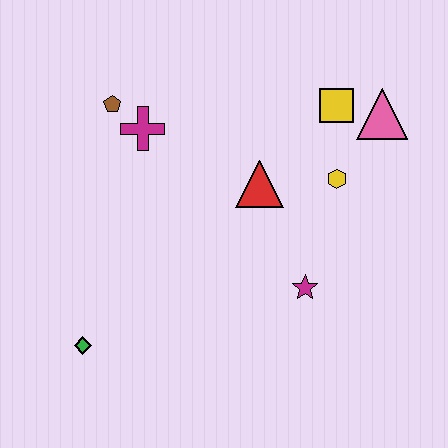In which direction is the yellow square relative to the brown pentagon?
The yellow square is to the right of the brown pentagon.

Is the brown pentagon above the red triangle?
Yes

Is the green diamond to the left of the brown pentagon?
Yes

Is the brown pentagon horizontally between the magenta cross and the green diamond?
Yes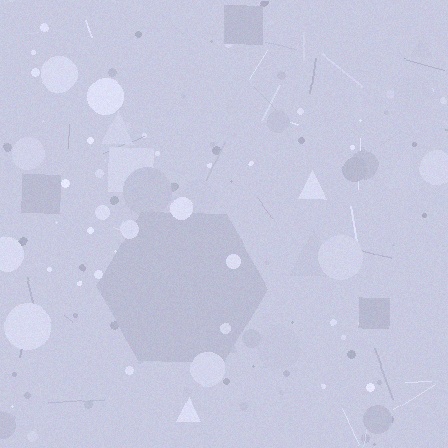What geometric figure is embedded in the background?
A hexagon is embedded in the background.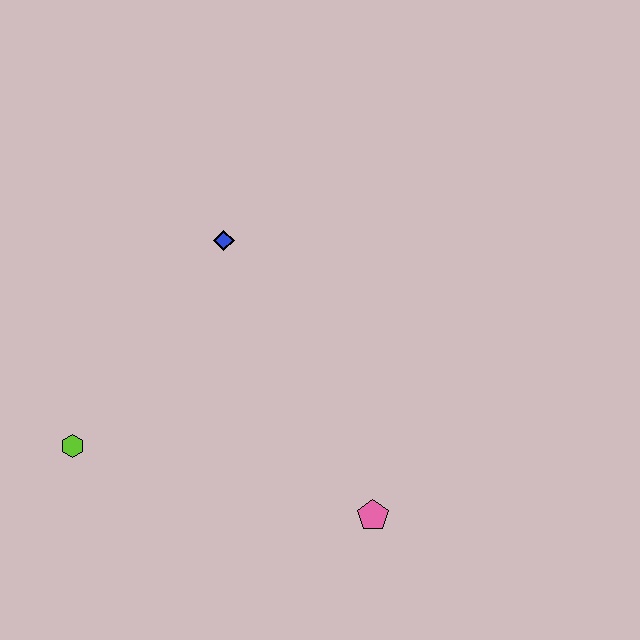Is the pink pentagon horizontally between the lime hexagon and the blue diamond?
No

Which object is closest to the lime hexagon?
The blue diamond is closest to the lime hexagon.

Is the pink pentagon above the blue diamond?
No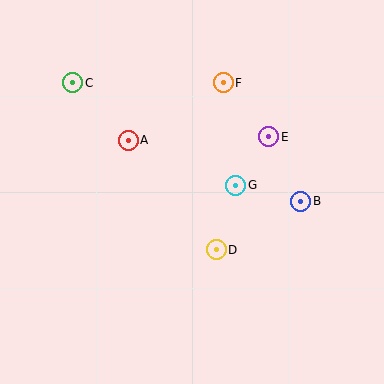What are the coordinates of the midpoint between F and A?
The midpoint between F and A is at (176, 111).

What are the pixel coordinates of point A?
Point A is at (128, 140).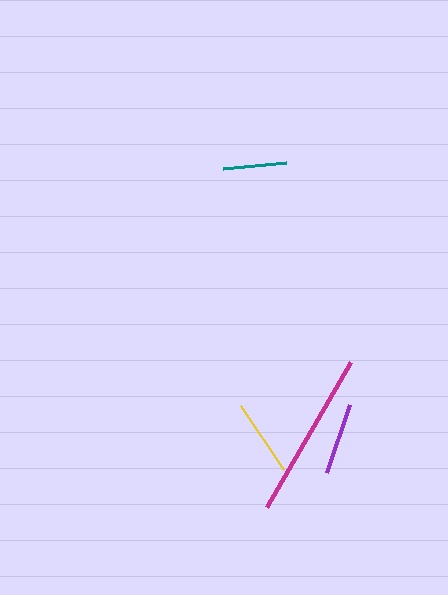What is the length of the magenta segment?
The magenta segment is approximately 168 pixels long.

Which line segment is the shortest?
The teal line is the shortest at approximately 62 pixels.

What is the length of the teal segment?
The teal segment is approximately 62 pixels long.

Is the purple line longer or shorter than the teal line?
The purple line is longer than the teal line.